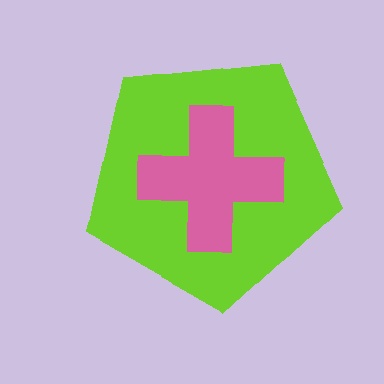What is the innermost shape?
The pink cross.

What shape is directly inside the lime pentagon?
The pink cross.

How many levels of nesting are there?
2.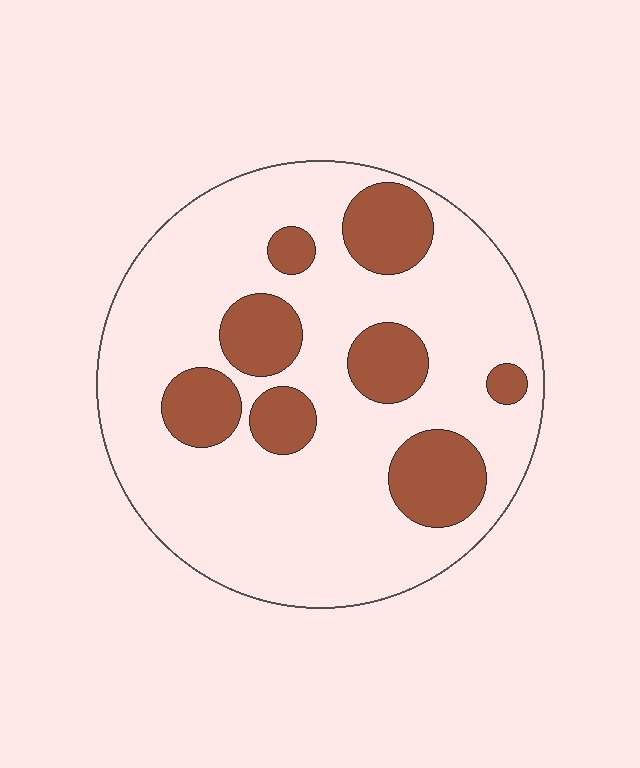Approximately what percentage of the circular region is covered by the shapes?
Approximately 25%.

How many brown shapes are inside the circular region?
8.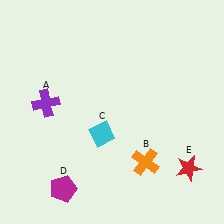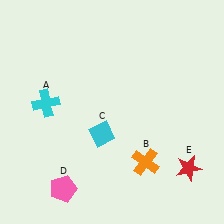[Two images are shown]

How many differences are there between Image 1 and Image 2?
There are 2 differences between the two images.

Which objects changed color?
A changed from purple to cyan. D changed from magenta to pink.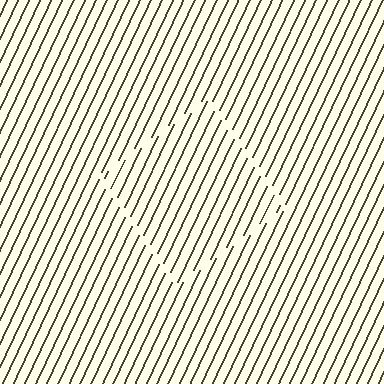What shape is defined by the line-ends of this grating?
An illusory square. The interior of the shape contains the same grating, shifted by half a period — the contour is defined by the phase discontinuity where line-ends from the inner and outer gratings abut.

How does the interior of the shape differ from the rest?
The interior of the shape contains the same grating, shifted by half a period — the contour is defined by the phase discontinuity where line-ends from the inner and outer gratings abut.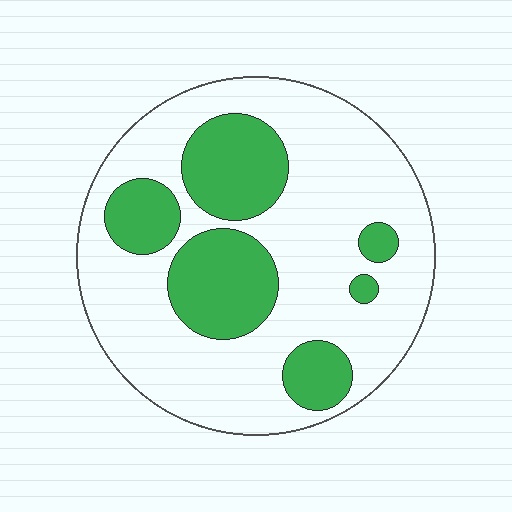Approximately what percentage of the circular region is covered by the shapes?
Approximately 30%.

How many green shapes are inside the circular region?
6.